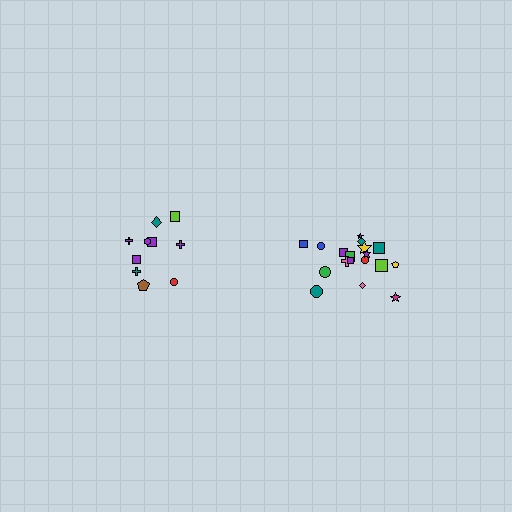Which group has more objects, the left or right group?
The right group.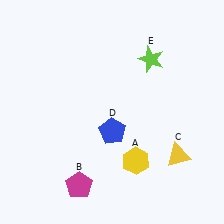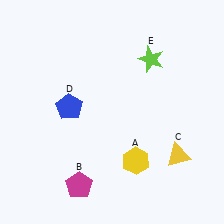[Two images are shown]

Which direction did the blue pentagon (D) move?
The blue pentagon (D) moved left.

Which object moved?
The blue pentagon (D) moved left.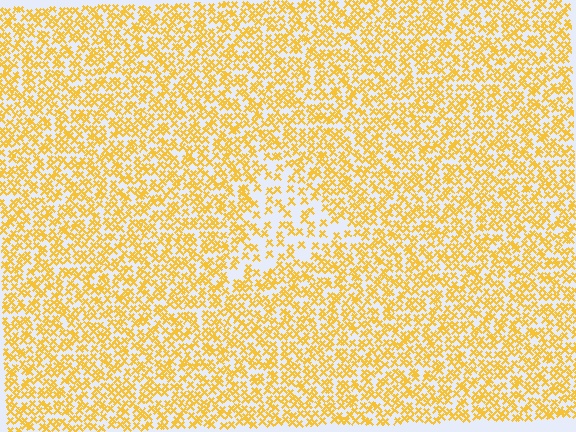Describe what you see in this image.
The image contains small yellow elements arranged at two different densities. A triangle-shaped region is visible where the elements are less densely packed than the surrounding area.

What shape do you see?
I see a triangle.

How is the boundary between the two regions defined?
The boundary is defined by a change in element density (approximately 2.1x ratio). All elements are the same color, size, and shape.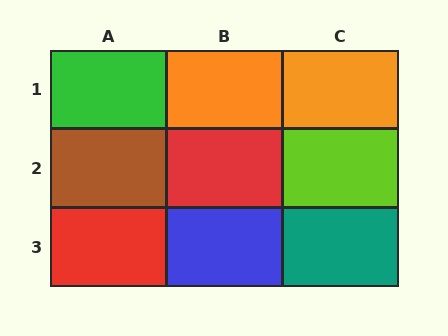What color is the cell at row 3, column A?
Red.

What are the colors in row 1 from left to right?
Green, orange, orange.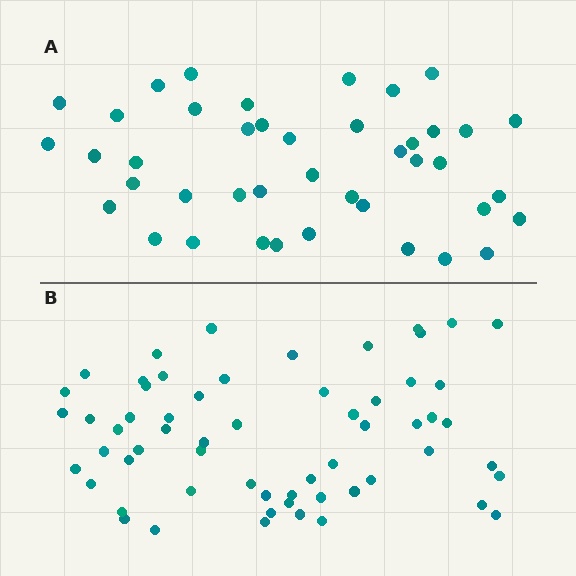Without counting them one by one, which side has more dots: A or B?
Region B (the bottom region) has more dots.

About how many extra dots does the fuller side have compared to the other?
Region B has approximately 20 more dots than region A.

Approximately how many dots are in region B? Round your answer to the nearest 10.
About 60 dots.